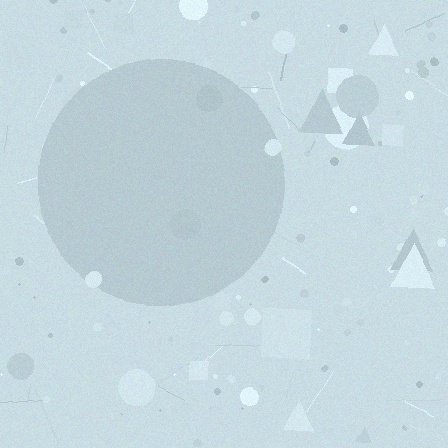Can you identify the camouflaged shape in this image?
The camouflaged shape is a circle.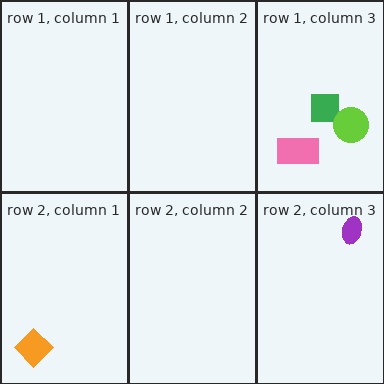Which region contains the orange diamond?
The row 2, column 1 region.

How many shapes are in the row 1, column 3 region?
3.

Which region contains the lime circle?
The row 1, column 3 region.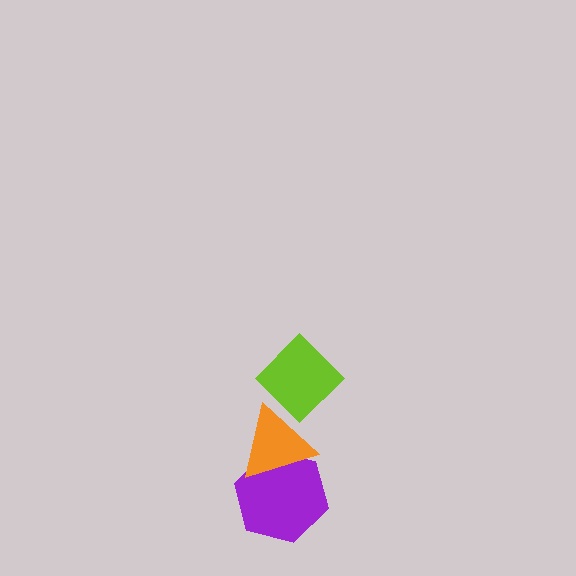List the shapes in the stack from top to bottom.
From top to bottom: the lime diamond, the orange triangle, the purple hexagon.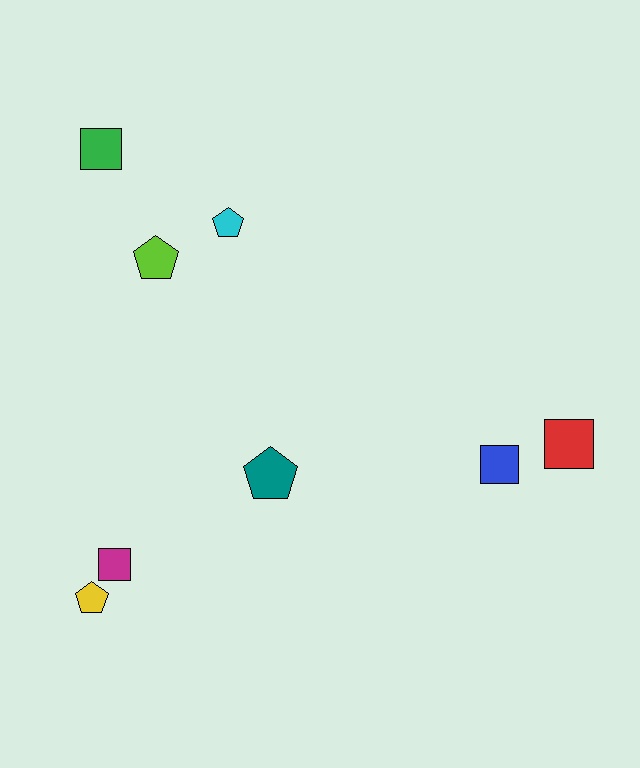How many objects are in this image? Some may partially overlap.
There are 8 objects.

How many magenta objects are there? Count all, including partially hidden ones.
There is 1 magenta object.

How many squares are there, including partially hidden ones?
There are 4 squares.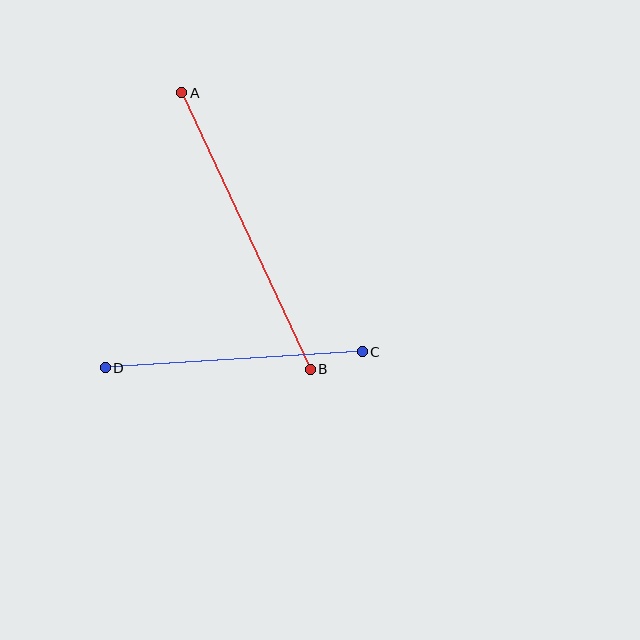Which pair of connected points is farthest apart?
Points A and B are farthest apart.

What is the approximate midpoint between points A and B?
The midpoint is at approximately (246, 231) pixels.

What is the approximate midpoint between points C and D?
The midpoint is at approximately (234, 360) pixels.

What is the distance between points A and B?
The distance is approximately 305 pixels.